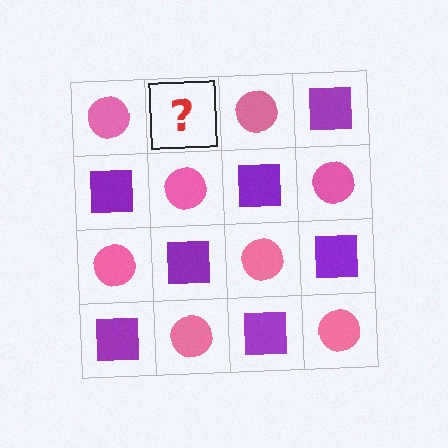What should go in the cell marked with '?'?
The missing cell should contain a purple square.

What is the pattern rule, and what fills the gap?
The rule is that it alternates pink circle and purple square in a checkerboard pattern. The gap should be filled with a purple square.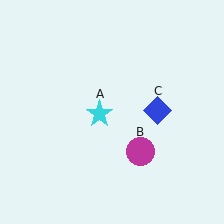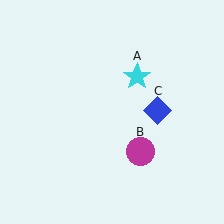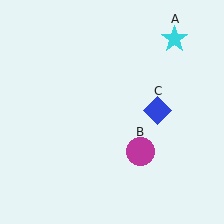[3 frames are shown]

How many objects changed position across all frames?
1 object changed position: cyan star (object A).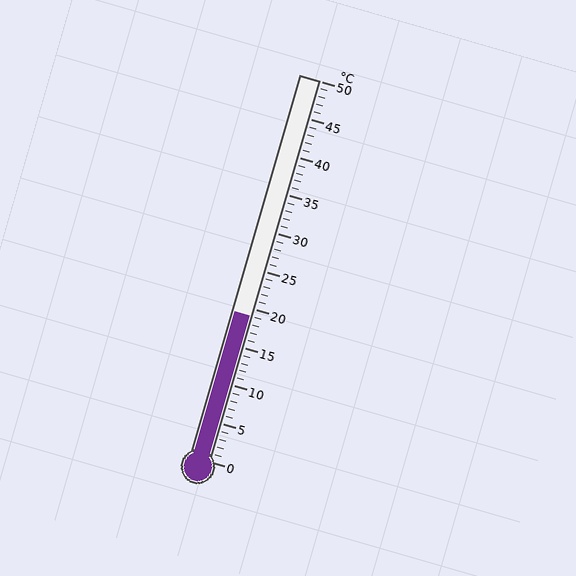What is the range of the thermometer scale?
The thermometer scale ranges from 0°C to 50°C.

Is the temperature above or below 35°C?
The temperature is below 35°C.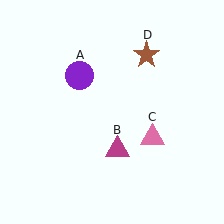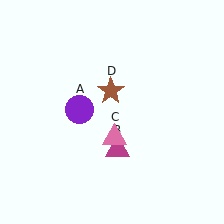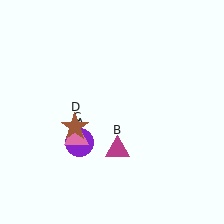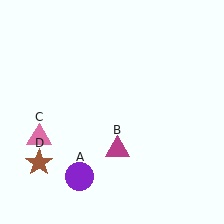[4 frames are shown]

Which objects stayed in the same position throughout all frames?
Magenta triangle (object B) remained stationary.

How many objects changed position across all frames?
3 objects changed position: purple circle (object A), pink triangle (object C), brown star (object D).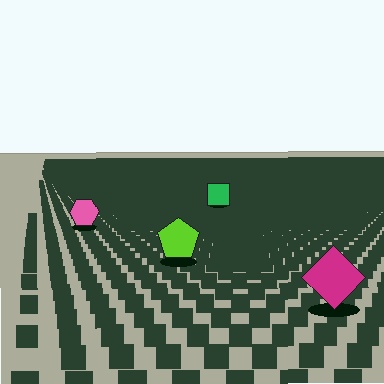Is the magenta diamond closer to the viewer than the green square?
Yes. The magenta diamond is closer — you can tell from the texture gradient: the ground texture is coarser near it.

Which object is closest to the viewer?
The magenta diamond is closest. The texture marks near it are larger and more spread out.